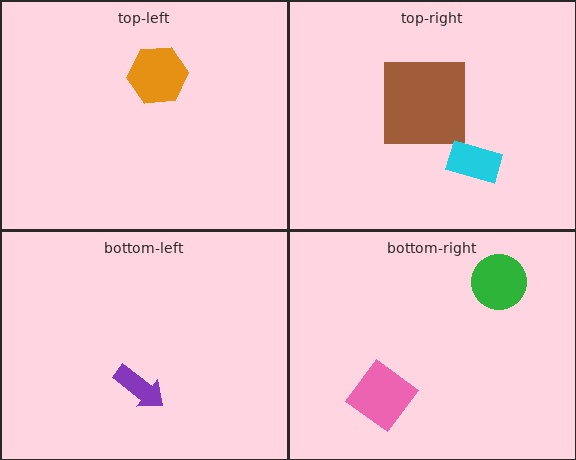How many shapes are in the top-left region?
1.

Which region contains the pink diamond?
The bottom-right region.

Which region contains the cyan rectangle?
The top-right region.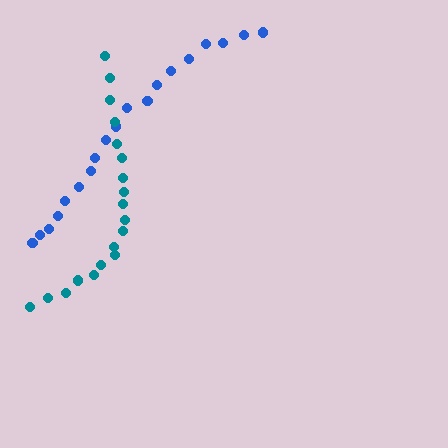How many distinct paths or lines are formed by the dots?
There are 2 distinct paths.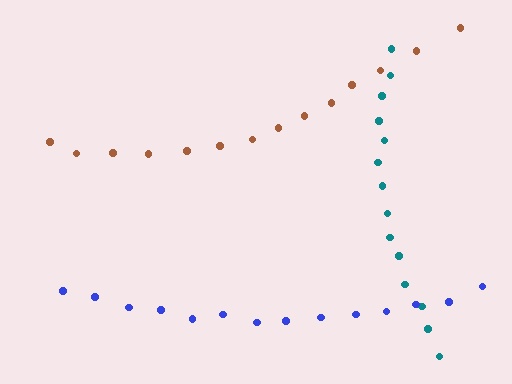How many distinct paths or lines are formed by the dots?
There are 3 distinct paths.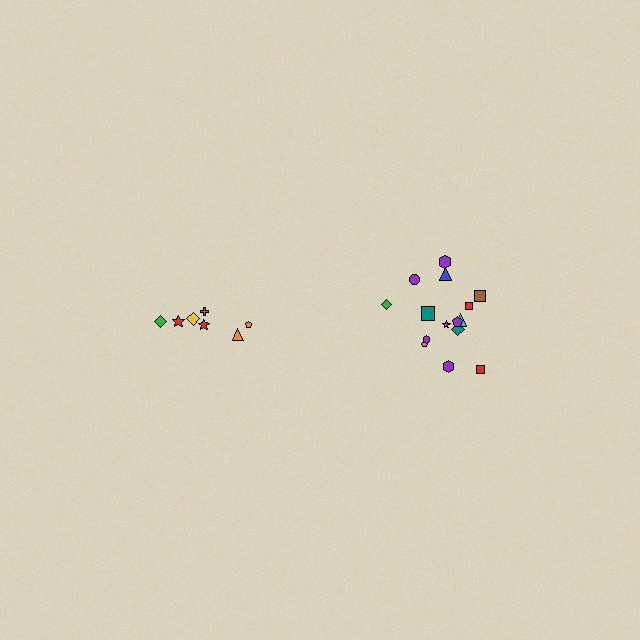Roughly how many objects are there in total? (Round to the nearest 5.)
Roughly 20 objects in total.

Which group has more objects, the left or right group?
The right group.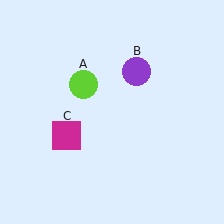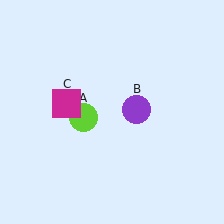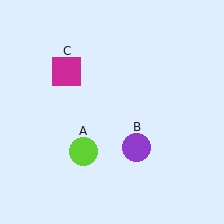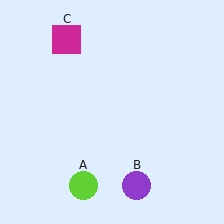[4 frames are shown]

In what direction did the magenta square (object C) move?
The magenta square (object C) moved up.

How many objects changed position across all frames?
3 objects changed position: lime circle (object A), purple circle (object B), magenta square (object C).